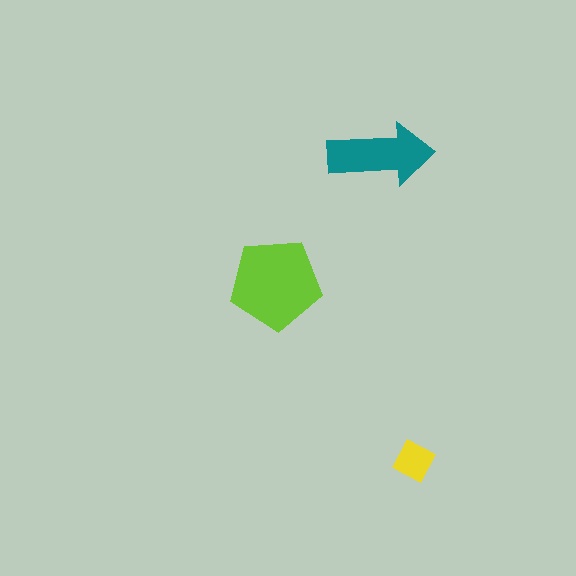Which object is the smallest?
The yellow diamond.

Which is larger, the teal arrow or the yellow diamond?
The teal arrow.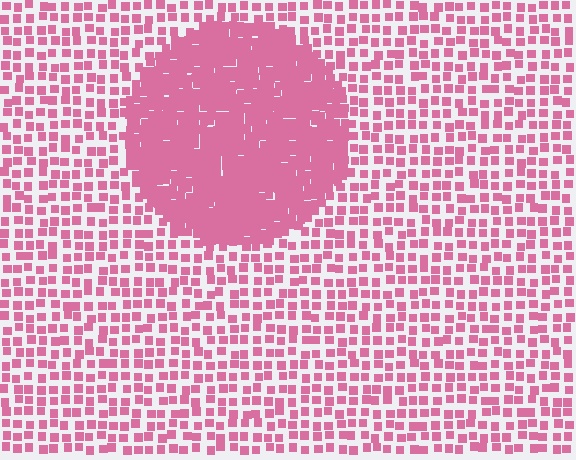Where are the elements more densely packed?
The elements are more densely packed inside the circle boundary.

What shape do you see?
I see a circle.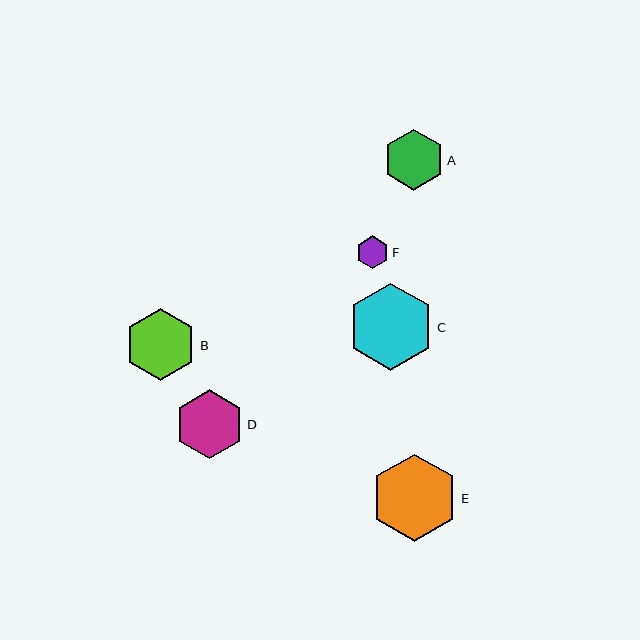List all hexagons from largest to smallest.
From largest to smallest: C, E, B, D, A, F.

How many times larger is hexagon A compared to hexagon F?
Hexagon A is approximately 1.9 times the size of hexagon F.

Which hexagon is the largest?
Hexagon C is the largest with a size of approximately 87 pixels.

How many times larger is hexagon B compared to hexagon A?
Hexagon B is approximately 1.2 times the size of hexagon A.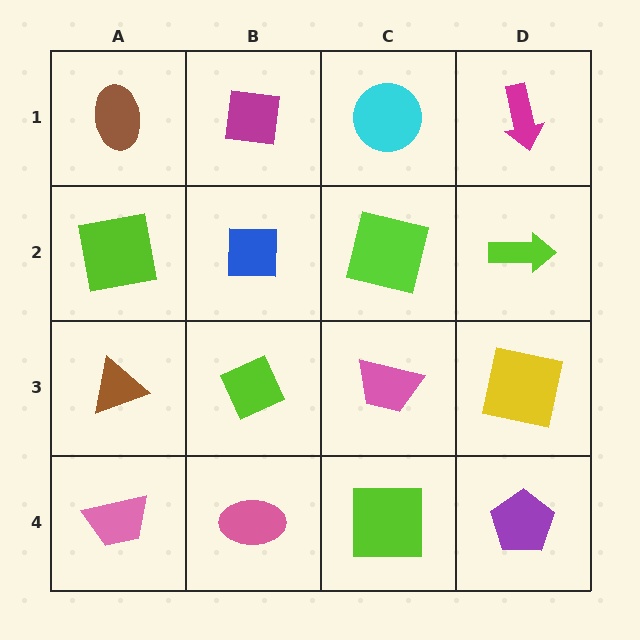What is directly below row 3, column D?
A purple pentagon.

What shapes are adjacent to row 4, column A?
A brown triangle (row 3, column A), a pink ellipse (row 4, column B).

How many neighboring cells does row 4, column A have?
2.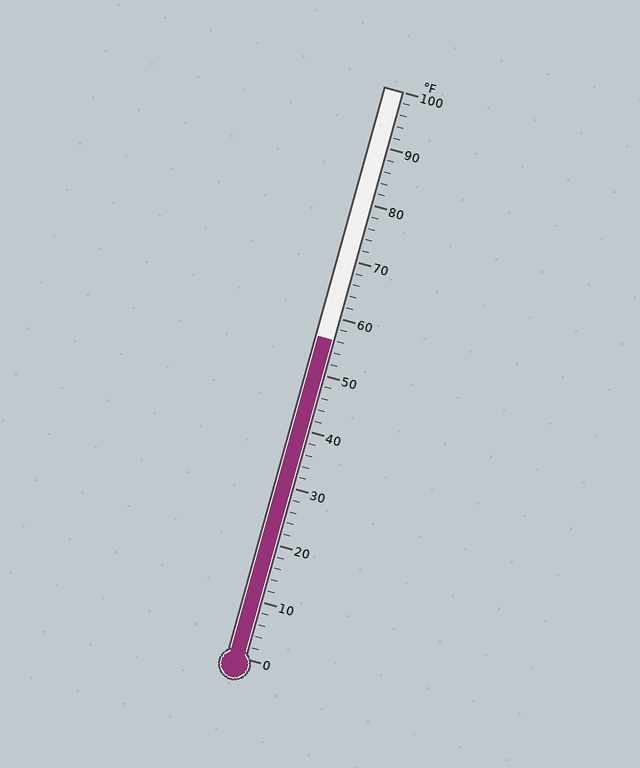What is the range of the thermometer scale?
The thermometer scale ranges from 0°F to 100°F.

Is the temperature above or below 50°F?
The temperature is above 50°F.